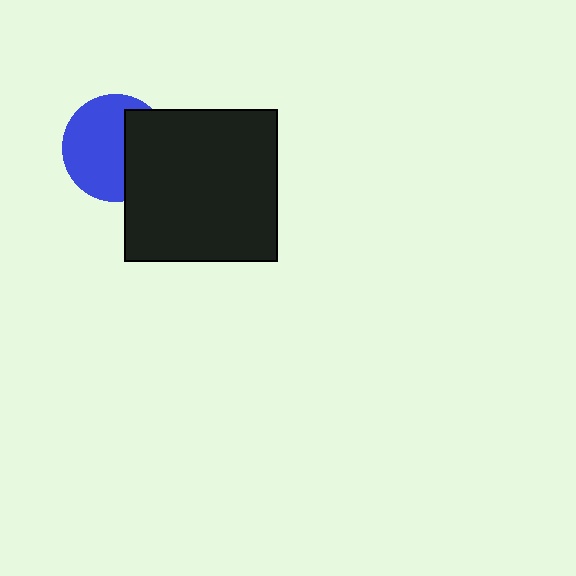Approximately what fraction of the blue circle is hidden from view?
Roughly 37% of the blue circle is hidden behind the black square.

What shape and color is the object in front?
The object in front is a black square.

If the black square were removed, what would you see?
You would see the complete blue circle.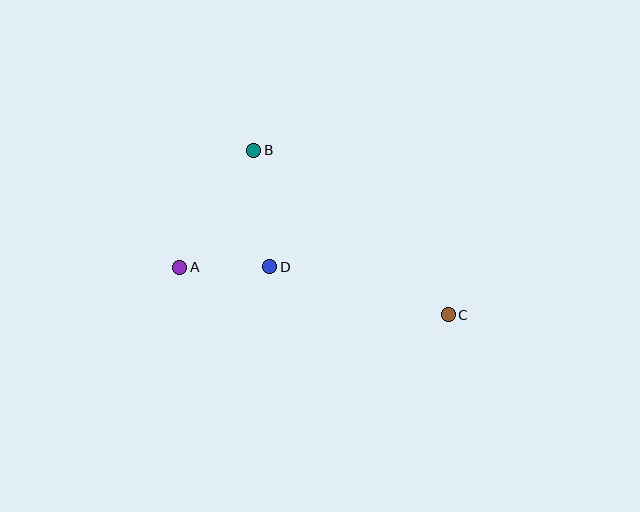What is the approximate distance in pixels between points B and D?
The distance between B and D is approximately 117 pixels.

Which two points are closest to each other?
Points A and D are closest to each other.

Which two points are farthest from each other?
Points A and C are farthest from each other.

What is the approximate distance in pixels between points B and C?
The distance between B and C is approximately 255 pixels.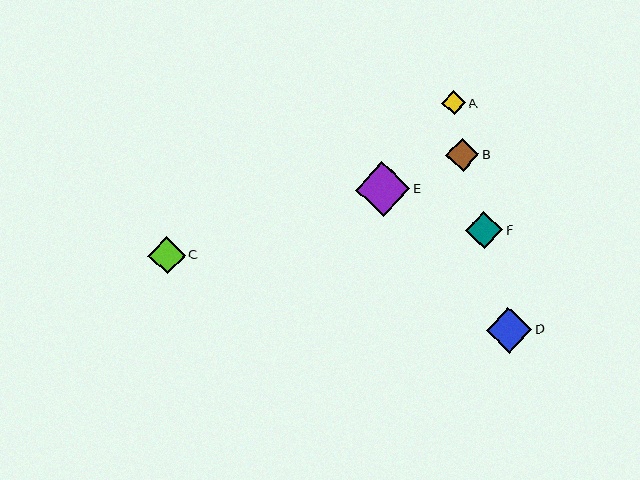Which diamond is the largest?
Diamond E is the largest with a size of approximately 55 pixels.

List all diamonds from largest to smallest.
From largest to smallest: E, D, C, F, B, A.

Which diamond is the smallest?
Diamond A is the smallest with a size of approximately 24 pixels.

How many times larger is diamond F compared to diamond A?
Diamond F is approximately 1.6 times the size of diamond A.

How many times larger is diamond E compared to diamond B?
Diamond E is approximately 1.7 times the size of diamond B.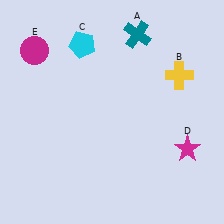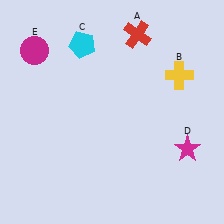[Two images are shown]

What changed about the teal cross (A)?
In Image 1, A is teal. In Image 2, it changed to red.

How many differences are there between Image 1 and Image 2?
There is 1 difference between the two images.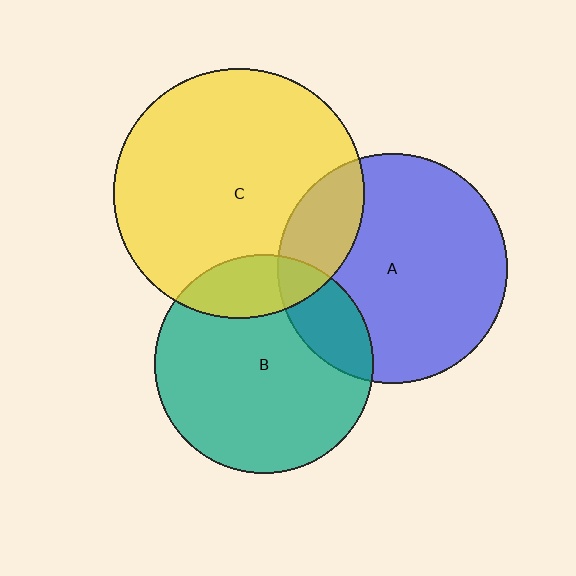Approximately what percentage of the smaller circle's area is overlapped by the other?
Approximately 20%.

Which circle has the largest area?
Circle C (yellow).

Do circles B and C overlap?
Yes.